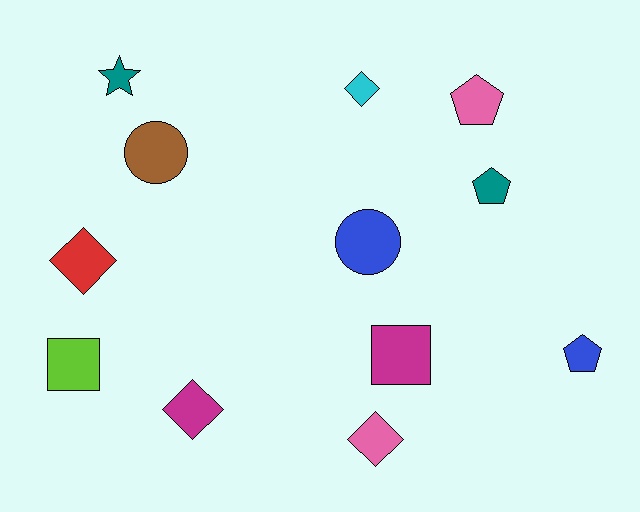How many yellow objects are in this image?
There are no yellow objects.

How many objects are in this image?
There are 12 objects.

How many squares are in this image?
There are 2 squares.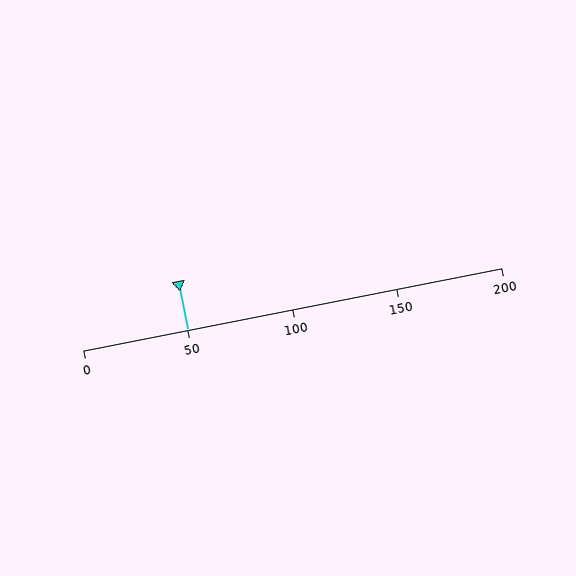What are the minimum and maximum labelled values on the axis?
The axis runs from 0 to 200.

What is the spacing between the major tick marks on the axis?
The major ticks are spaced 50 apart.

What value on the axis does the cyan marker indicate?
The marker indicates approximately 50.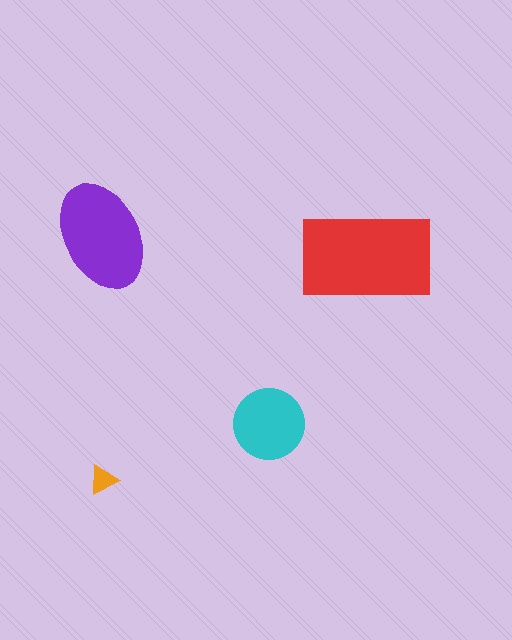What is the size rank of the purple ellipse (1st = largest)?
2nd.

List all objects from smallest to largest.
The orange triangle, the cyan circle, the purple ellipse, the red rectangle.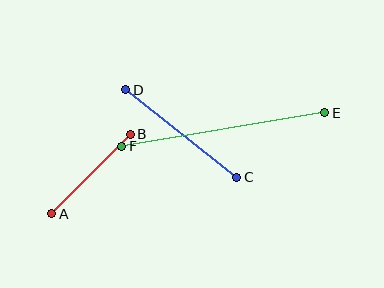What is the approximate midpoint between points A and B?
The midpoint is at approximately (91, 174) pixels.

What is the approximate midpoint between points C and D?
The midpoint is at approximately (181, 134) pixels.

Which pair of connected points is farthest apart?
Points E and F are farthest apart.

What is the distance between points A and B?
The distance is approximately 112 pixels.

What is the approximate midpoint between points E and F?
The midpoint is at approximately (223, 129) pixels.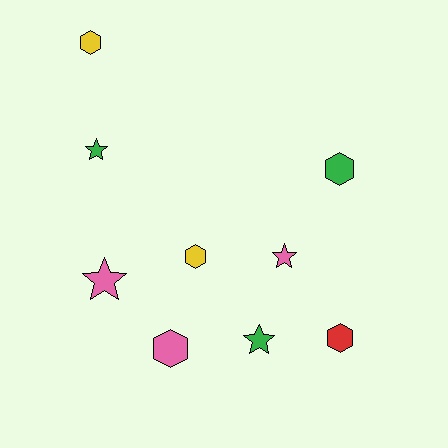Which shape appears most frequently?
Hexagon, with 5 objects.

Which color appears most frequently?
Pink, with 3 objects.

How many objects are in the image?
There are 9 objects.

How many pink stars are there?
There are 2 pink stars.